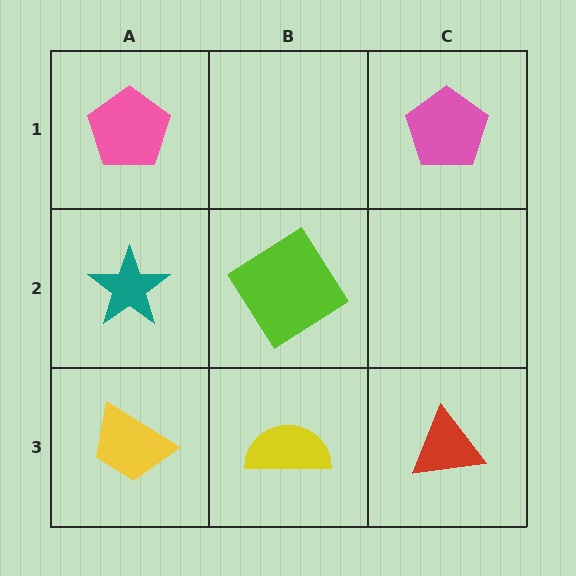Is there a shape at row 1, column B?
No, that cell is empty.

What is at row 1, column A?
A pink pentagon.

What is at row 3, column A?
A yellow trapezoid.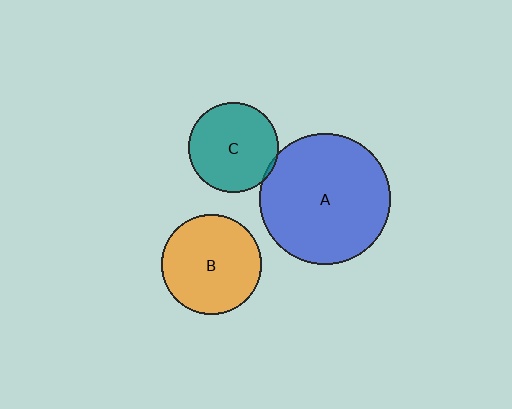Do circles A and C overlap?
Yes.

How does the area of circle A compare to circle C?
Approximately 2.1 times.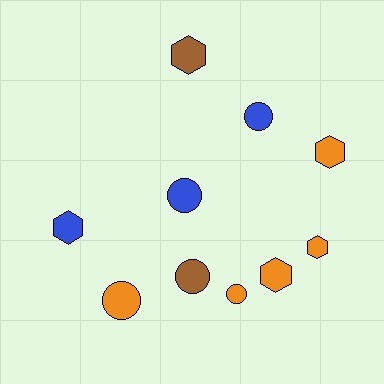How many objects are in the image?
There are 10 objects.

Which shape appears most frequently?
Hexagon, with 5 objects.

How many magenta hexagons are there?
There are no magenta hexagons.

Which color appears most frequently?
Orange, with 5 objects.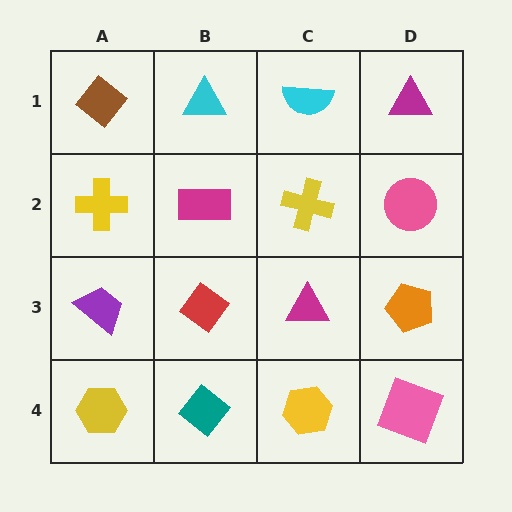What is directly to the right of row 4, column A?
A teal diamond.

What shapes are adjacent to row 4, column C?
A magenta triangle (row 3, column C), a teal diamond (row 4, column B), a pink square (row 4, column D).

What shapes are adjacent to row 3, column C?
A yellow cross (row 2, column C), a yellow hexagon (row 4, column C), a red diamond (row 3, column B), an orange pentagon (row 3, column D).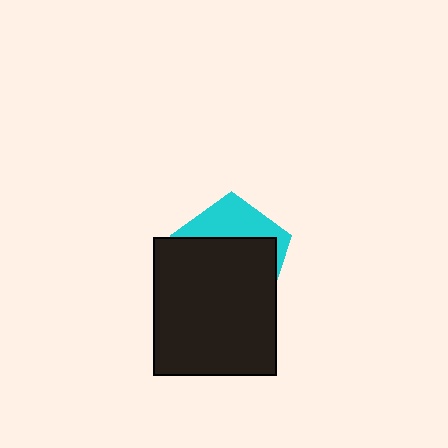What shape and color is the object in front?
The object in front is a black rectangle.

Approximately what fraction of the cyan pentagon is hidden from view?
Roughly 67% of the cyan pentagon is hidden behind the black rectangle.